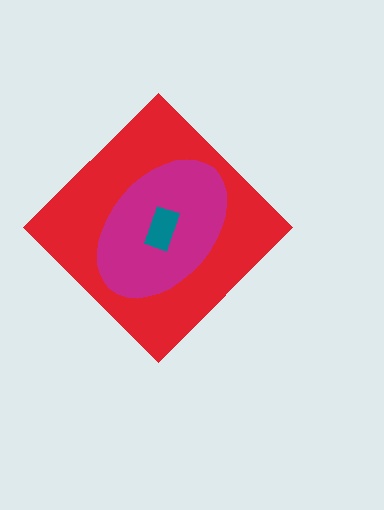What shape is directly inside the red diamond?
The magenta ellipse.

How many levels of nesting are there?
3.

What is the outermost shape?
The red diamond.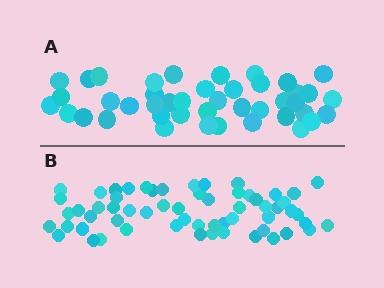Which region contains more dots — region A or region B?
Region B (the bottom region) has more dots.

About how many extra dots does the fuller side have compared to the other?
Region B has approximately 15 more dots than region A.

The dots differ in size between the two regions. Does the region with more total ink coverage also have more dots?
No. Region A has more total ink coverage because its dots are larger, but region B actually contains more individual dots. Total area can be misleading — the number of items is what matters here.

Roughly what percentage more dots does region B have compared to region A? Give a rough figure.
About 40% more.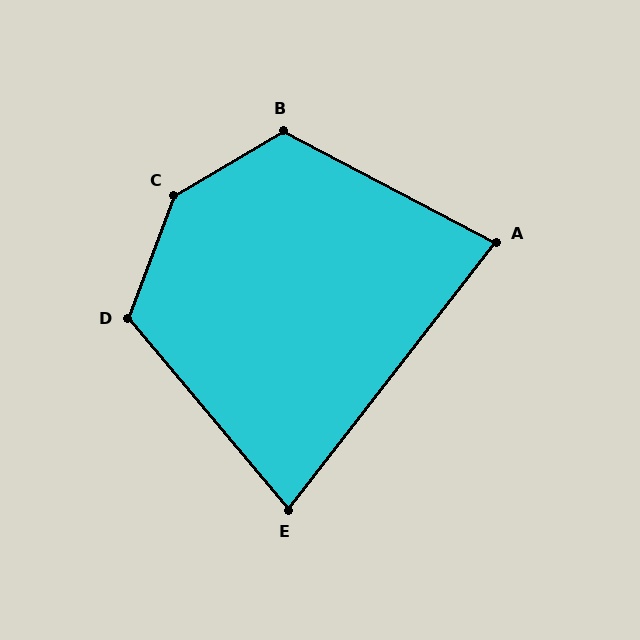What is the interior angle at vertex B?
Approximately 122 degrees (obtuse).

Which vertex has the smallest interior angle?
E, at approximately 78 degrees.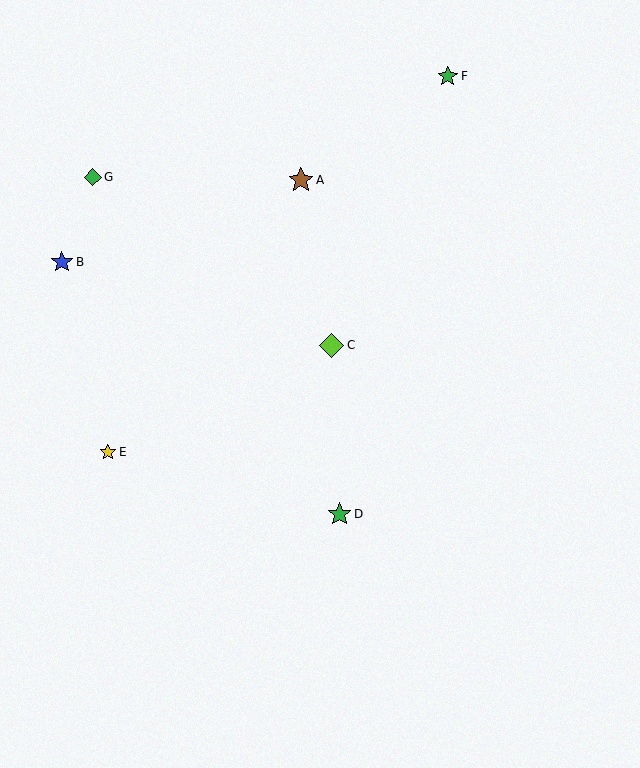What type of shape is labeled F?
Shape F is a green star.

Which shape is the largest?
The brown star (labeled A) is the largest.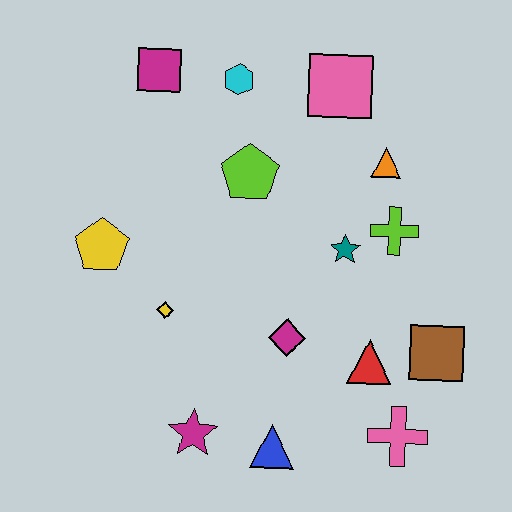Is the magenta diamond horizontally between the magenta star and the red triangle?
Yes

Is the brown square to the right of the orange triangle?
Yes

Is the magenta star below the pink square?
Yes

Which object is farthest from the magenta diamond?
The magenta square is farthest from the magenta diamond.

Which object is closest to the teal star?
The lime cross is closest to the teal star.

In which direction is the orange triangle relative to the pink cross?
The orange triangle is above the pink cross.